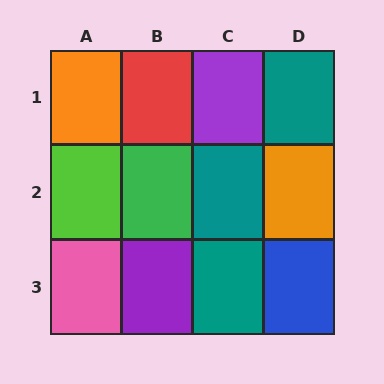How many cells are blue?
1 cell is blue.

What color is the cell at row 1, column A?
Orange.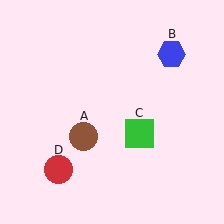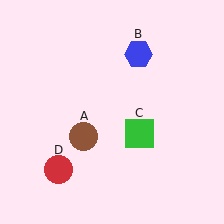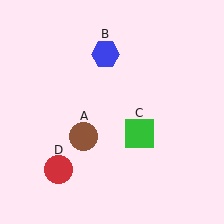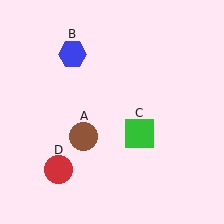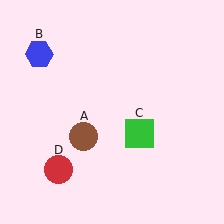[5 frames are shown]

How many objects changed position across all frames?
1 object changed position: blue hexagon (object B).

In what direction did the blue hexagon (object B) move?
The blue hexagon (object B) moved left.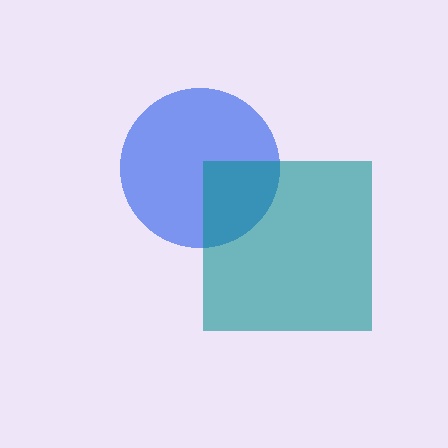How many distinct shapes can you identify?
There are 2 distinct shapes: a blue circle, a teal square.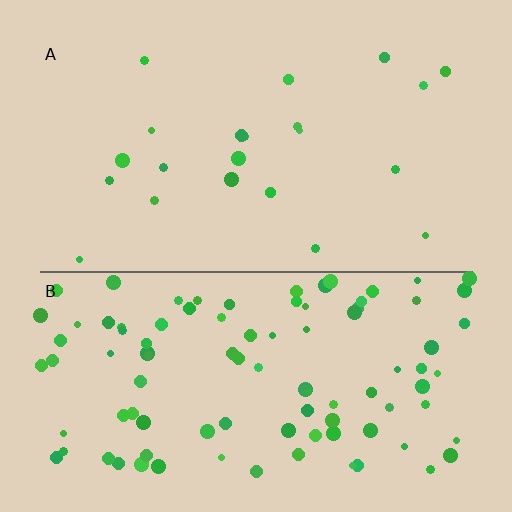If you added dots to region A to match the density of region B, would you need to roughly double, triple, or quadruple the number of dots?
Approximately quadruple.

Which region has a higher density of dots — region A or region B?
B (the bottom).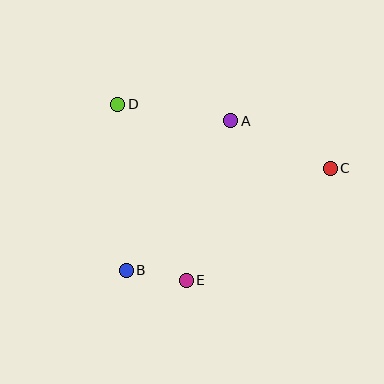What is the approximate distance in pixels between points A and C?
The distance between A and C is approximately 110 pixels.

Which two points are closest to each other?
Points B and E are closest to each other.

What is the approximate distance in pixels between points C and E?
The distance between C and E is approximately 182 pixels.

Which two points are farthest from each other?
Points B and C are farthest from each other.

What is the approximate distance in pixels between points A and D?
The distance between A and D is approximately 114 pixels.